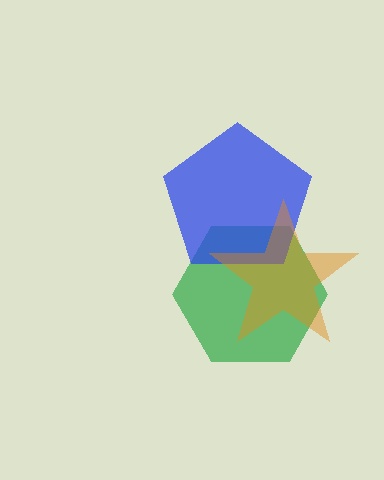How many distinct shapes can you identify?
There are 3 distinct shapes: a green hexagon, a blue pentagon, an orange star.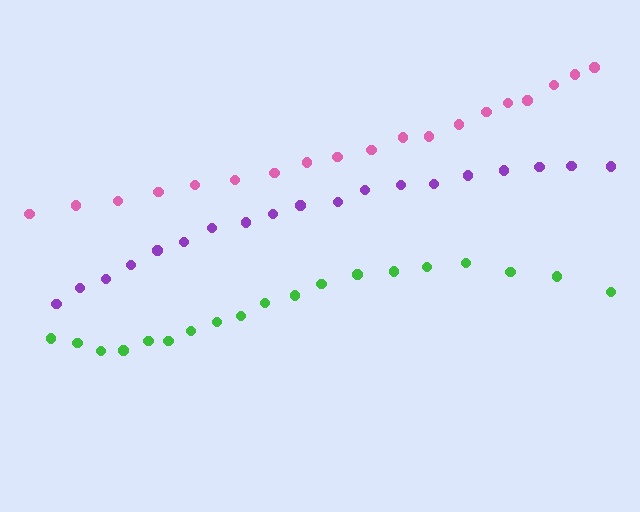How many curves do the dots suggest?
There are 3 distinct paths.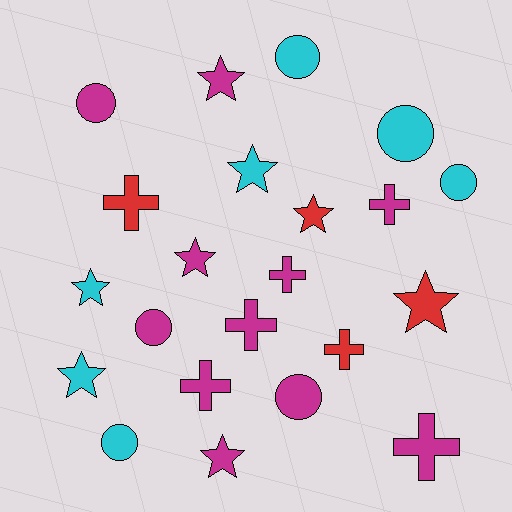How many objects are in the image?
There are 22 objects.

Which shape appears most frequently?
Star, with 8 objects.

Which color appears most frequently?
Magenta, with 11 objects.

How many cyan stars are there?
There are 3 cyan stars.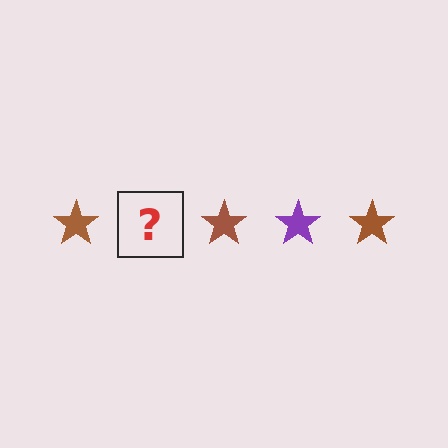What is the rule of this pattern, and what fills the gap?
The rule is that the pattern cycles through brown, purple stars. The gap should be filled with a purple star.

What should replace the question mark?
The question mark should be replaced with a purple star.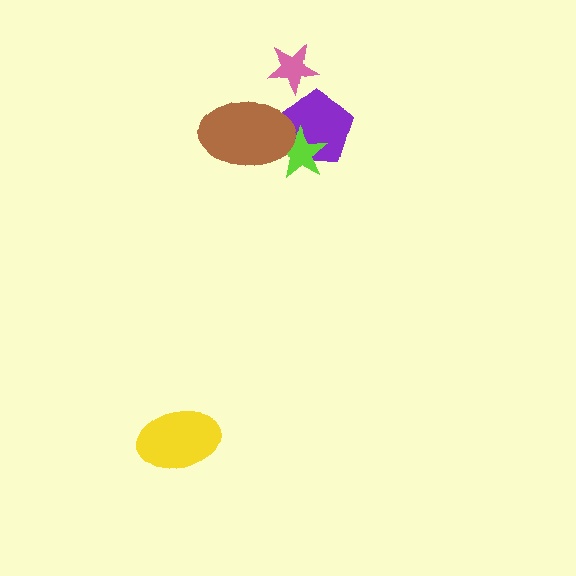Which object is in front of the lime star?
The brown ellipse is in front of the lime star.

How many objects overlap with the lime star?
2 objects overlap with the lime star.